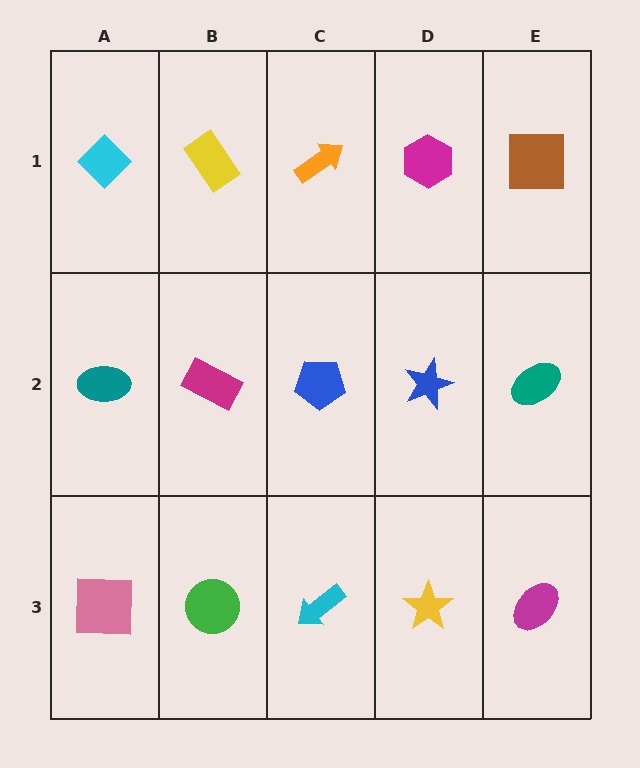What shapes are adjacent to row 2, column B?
A yellow rectangle (row 1, column B), a green circle (row 3, column B), a teal ellipse (row 2, column A), a blue pentagon (row 2, column C).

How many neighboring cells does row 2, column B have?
4.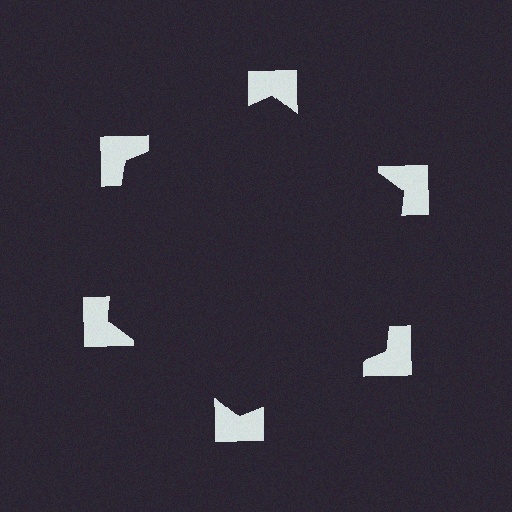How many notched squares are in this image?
There are 6 — one at each vertex of the illusory hexagon.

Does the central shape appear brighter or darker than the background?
It typically appears slightly darker than the background, even though no actual brightness change is drawn.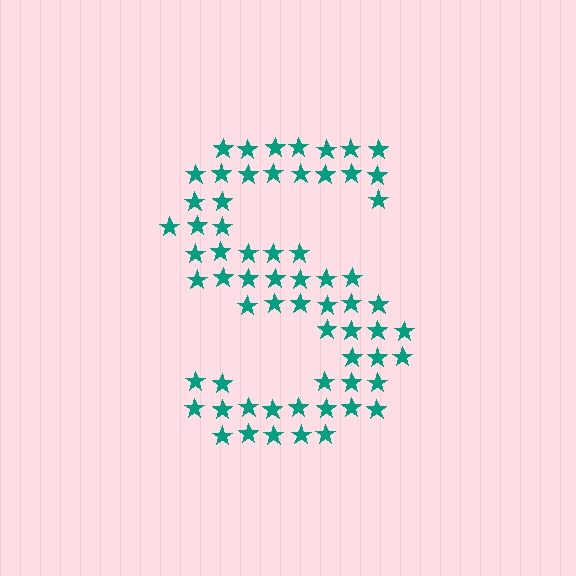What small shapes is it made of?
It is made of small stars.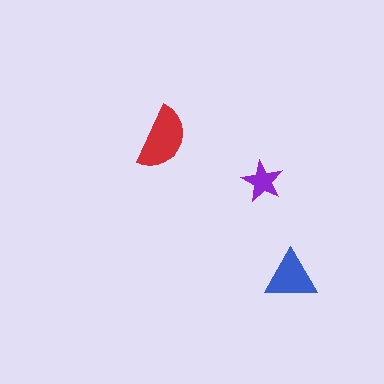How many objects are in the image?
There are 3 objects in the image.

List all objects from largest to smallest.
The red semicircle, the blue triangle, the purple star.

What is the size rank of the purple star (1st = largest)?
3rd.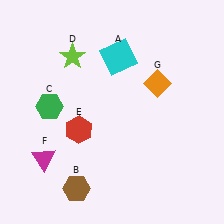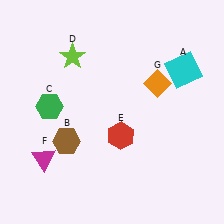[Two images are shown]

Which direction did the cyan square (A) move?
The cyan square (A) moved right.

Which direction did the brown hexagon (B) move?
The brown hexagon (B) moved up.